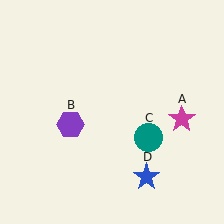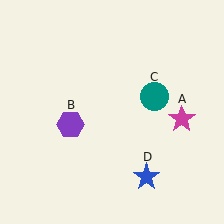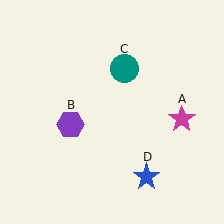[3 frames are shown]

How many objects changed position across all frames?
1 object changed position: teal circle (object C).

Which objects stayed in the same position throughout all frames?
Magenta star (object A) and purple hexagon (object B) and blue star (object D) remained stationary.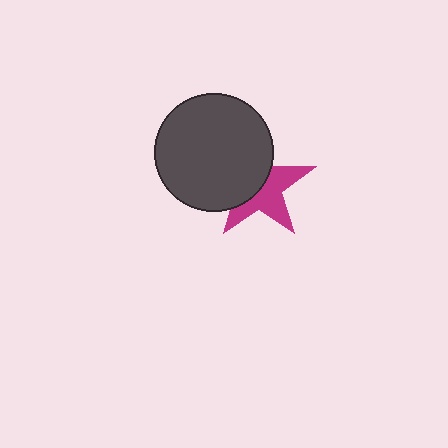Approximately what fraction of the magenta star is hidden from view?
Roughly 49% of the magenta star is hidden behind the dark gray circle.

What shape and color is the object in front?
The object in front is a dark gray circle.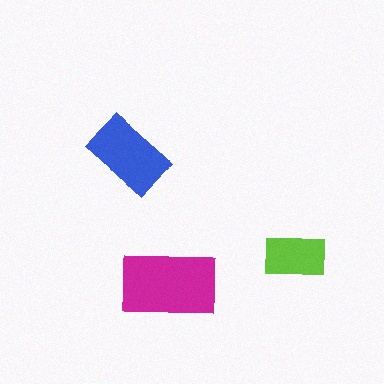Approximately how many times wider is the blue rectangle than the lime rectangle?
About 1.5 times wider.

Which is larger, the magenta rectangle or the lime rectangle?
The magenta one.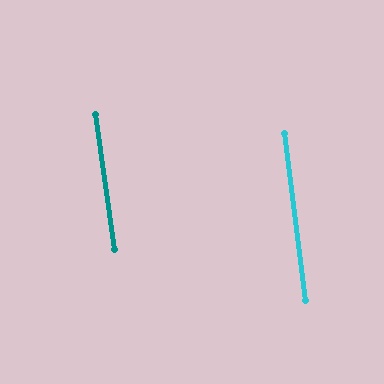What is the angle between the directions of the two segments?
Approximately 1 degree.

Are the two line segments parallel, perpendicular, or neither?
Parallel — their directions differ by only 0.8°.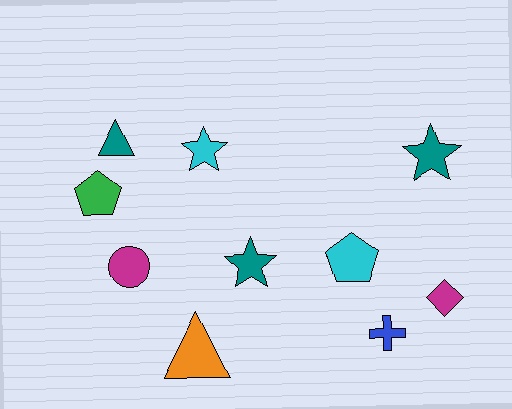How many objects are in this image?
There are 10 objects.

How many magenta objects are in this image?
There are 2 magenta objects.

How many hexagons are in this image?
There are no hexagons.